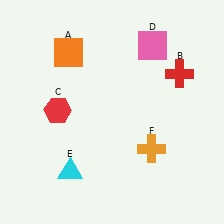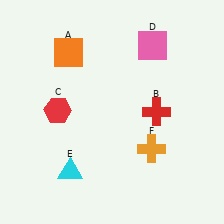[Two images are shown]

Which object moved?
The red cross (B) moved down.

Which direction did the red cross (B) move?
The red cross (B) moved down.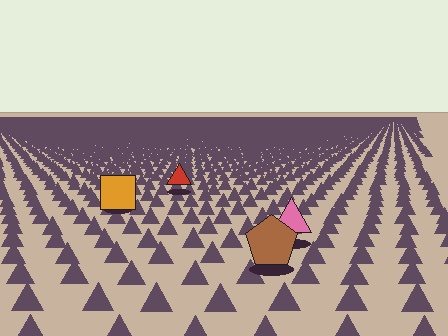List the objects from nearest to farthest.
From nearest to farthest: the brown pentagon, the pink triangle, the orange square, the red triangle.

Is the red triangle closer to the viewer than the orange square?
No. The orange square is closer — you can tell from the texture gradient: the ground texture is coarser near it.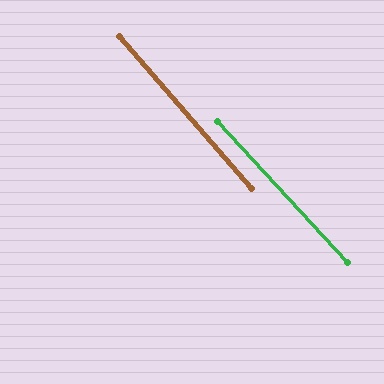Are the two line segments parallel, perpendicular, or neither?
Parallel — their directions differ by only 1.3°.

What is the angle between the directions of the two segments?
Approximately 1 degree.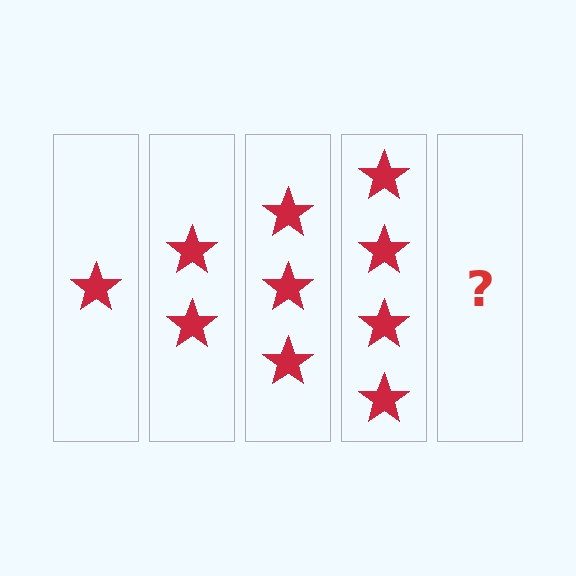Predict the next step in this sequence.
The next step is 5 stars.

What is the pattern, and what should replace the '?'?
The pattern is that each step adds one more star. The '?' should be 5 stars.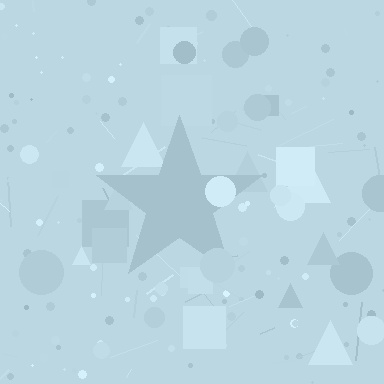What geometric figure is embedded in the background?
A star is embedded in the background.